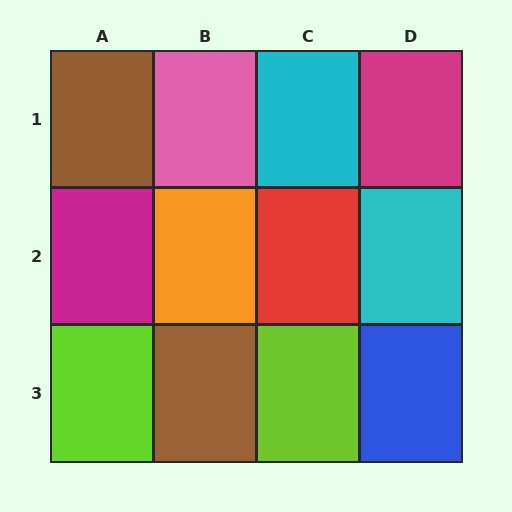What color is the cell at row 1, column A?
Brown.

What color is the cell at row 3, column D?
Blue.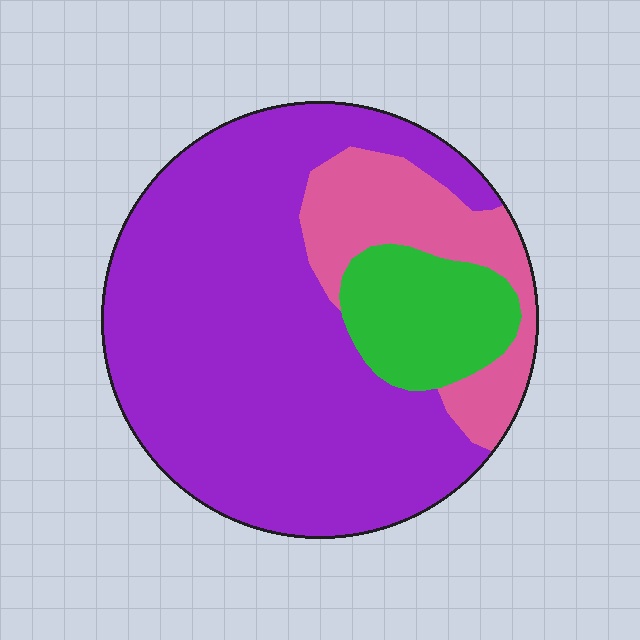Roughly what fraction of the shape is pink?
Pink takes up about one sixth (1/6) of the shape.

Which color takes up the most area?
Purple, at roughly 70%.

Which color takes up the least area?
Green, at roughly 15%.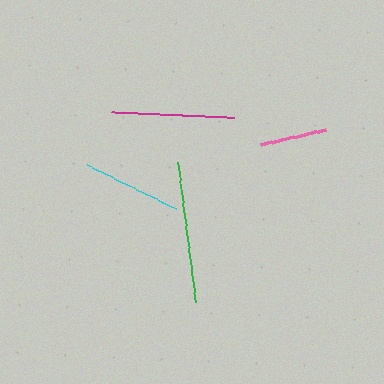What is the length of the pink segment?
The pink segment is approximately 66 pixels long.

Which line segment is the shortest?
The pink line is the shortest at approximately 66 pixels.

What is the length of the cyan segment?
The cyan segment is approximately 99 pixels long.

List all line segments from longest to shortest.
From longest to shortest: green, magenta, cyan, pink.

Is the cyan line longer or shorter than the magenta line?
The magenta line is longer than the cyan line.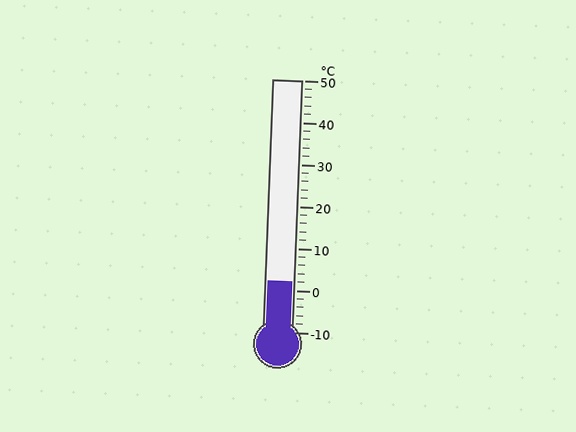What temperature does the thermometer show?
The thermometer shows approximately 2°C.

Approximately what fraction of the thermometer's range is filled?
The thermometer is filled to approximately 20% of its range.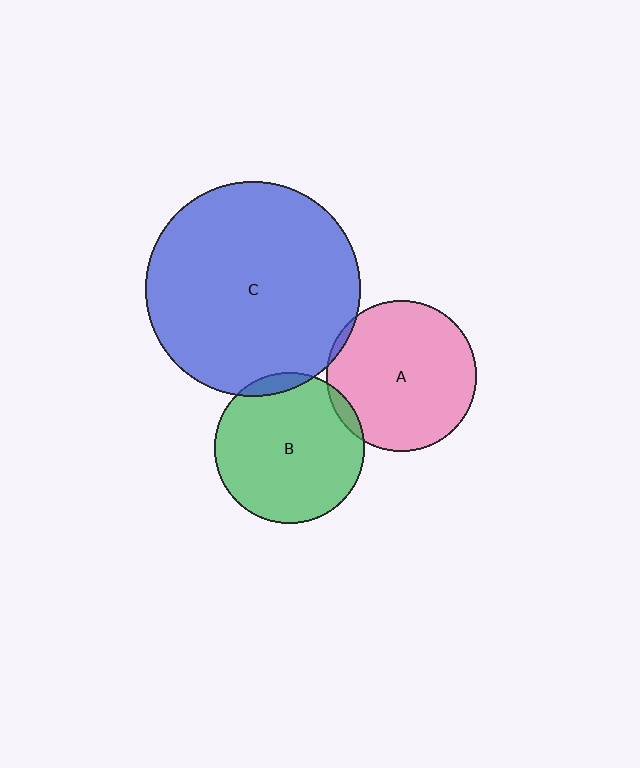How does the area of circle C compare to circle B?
Approximately 2.0 times.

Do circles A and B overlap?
Yes.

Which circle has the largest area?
Circle C (blue).